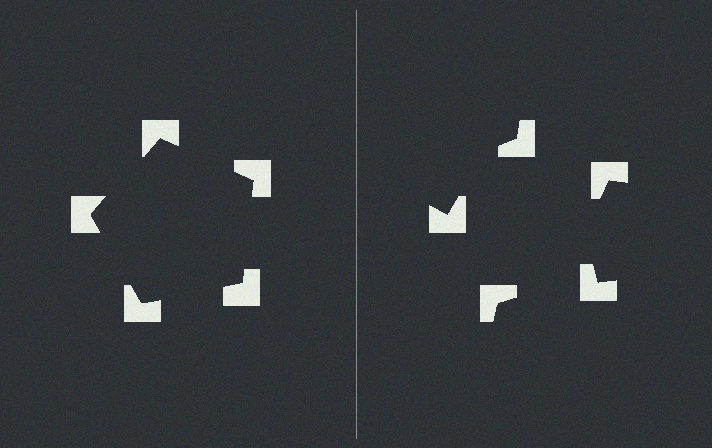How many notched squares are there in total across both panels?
10 — 5 on each side.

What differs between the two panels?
The notched squares are positioned identically on both sides; only the wedge orientations differ. On the left they align to a pentagon; on the right they are misaligned.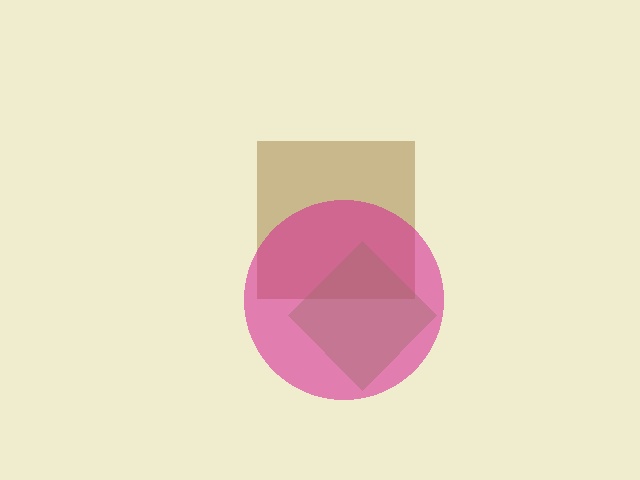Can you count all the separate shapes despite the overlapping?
Yes, there are 3 separate shapes.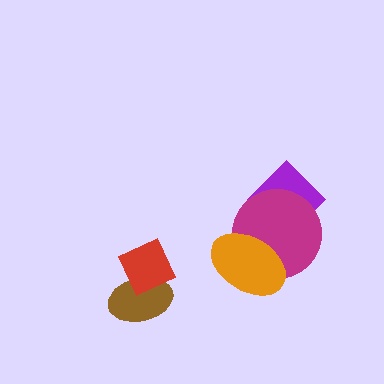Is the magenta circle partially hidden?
Yes, it is partially covered by another shape.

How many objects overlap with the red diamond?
1 object overlaps with the red diamond.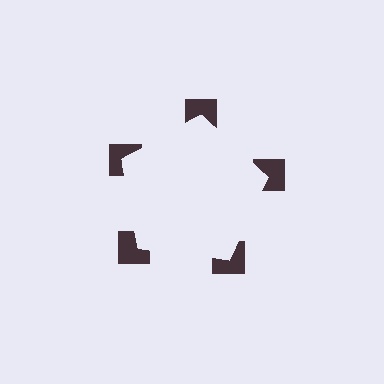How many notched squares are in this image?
There are 5 — one at each vertex of the illusory pentagon.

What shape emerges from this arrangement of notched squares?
An illusory pentagon — its edges are inferred from the aligned wedge cuts in the notched squares, not physically drawn.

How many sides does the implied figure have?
5 sides.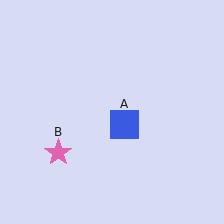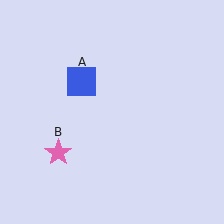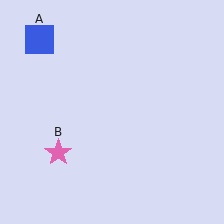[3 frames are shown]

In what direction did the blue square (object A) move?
The blue square (object A) moved up and to the left.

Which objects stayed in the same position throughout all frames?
Pink star (object B) remained stationary.